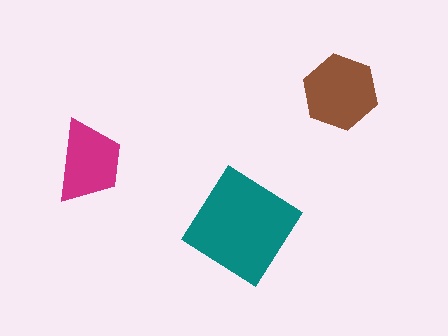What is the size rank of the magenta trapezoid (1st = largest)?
3rd.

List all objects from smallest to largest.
The magenta trapezoid, the brown hexagon, the teal diamond.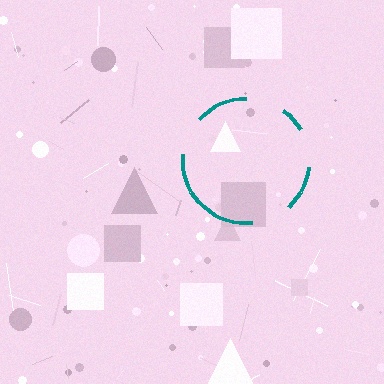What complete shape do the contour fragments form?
The contour fragments form a circle.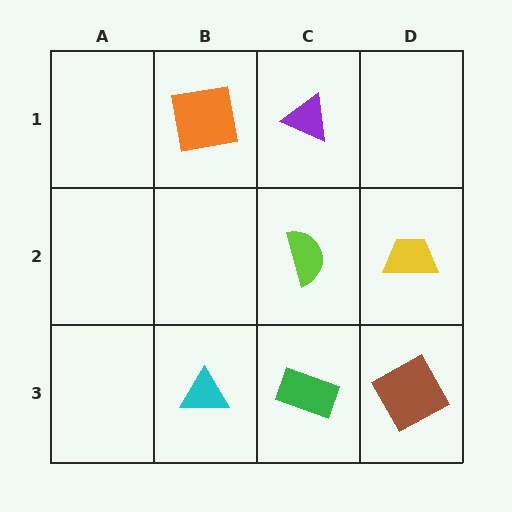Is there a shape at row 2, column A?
No, that cell is empty.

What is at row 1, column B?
An orange square.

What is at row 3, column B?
A cyan triangle.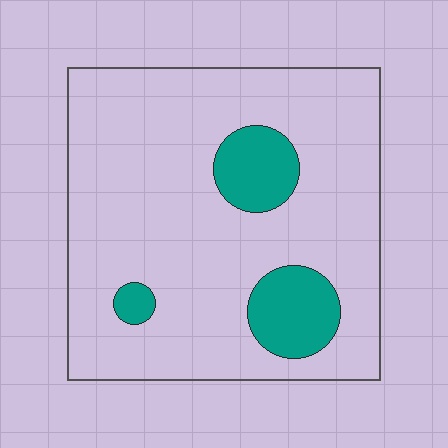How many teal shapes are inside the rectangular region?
3.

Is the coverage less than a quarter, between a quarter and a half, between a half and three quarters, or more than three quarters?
Less than a quarter.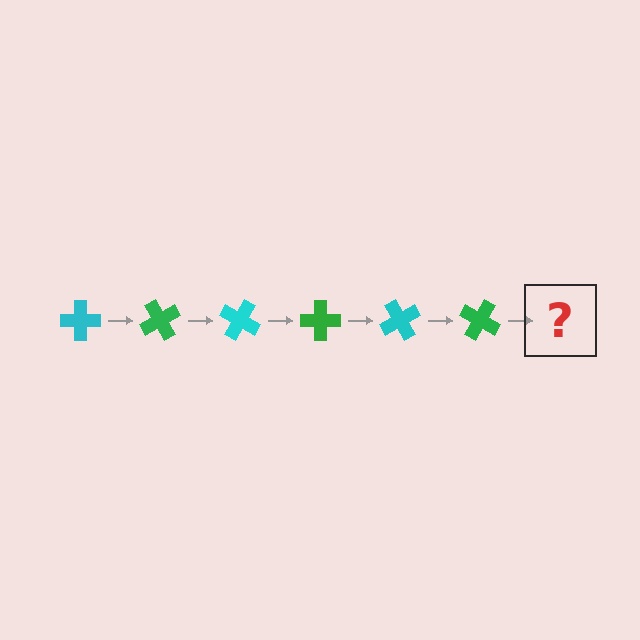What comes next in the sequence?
The next element should be a cyan cross, rotated 360 degrees from the start.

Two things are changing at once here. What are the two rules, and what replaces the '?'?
The two rules are that it rotates 60 degrees each step and the color cycles through cyan and green. The '?' should be a cyan cross, rotated 360 degrees from the start.